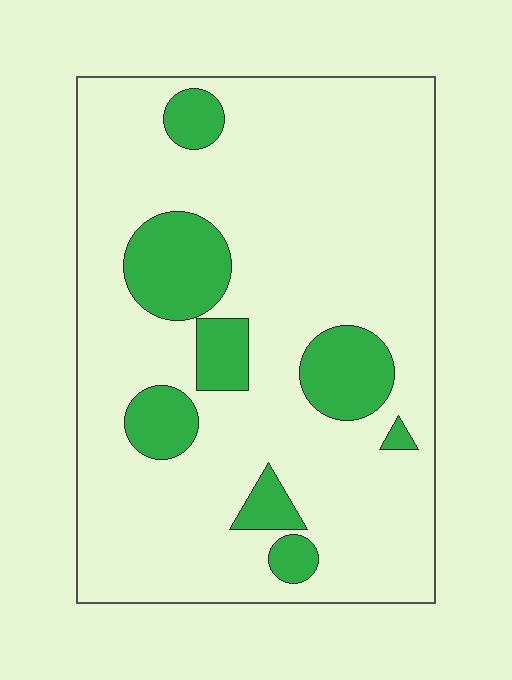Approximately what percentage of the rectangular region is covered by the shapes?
Approximately 20%.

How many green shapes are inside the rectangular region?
8.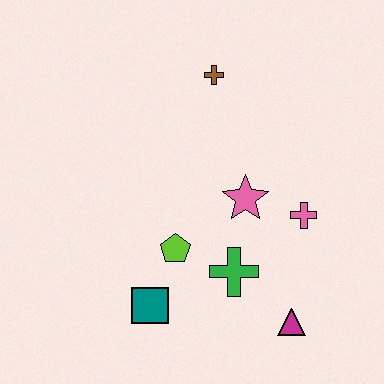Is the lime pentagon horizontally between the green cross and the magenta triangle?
No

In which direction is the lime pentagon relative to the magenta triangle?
The lime pentagon is to the left of the magenta triangle.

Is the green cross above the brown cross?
No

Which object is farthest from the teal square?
The brown cross is farthest from the teal square.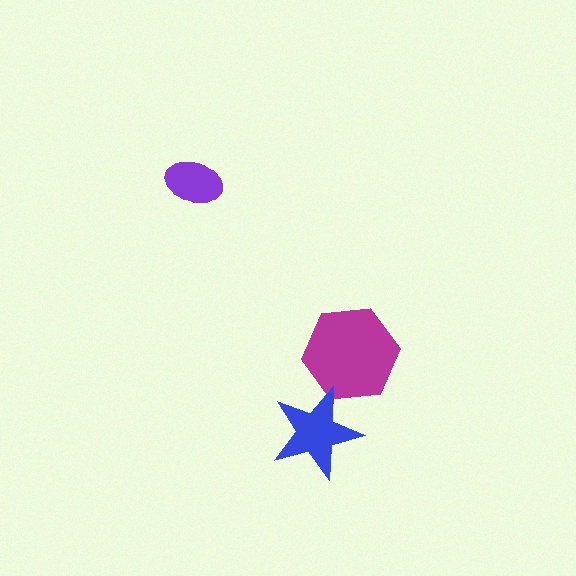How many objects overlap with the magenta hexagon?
1 object overlaps with the magenta hexagon.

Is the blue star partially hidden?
No, no other shape covers it.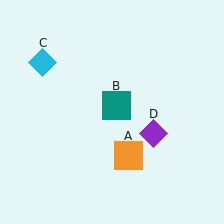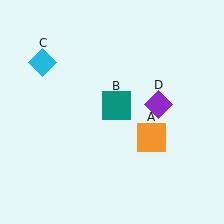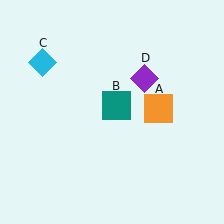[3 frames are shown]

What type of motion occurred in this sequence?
The orange square (object A), purple diamond (object D) rotated counterclockwise around the center of the scene.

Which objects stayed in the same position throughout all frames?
Teal square (object B) and cyan diamond (object C) remained stationary.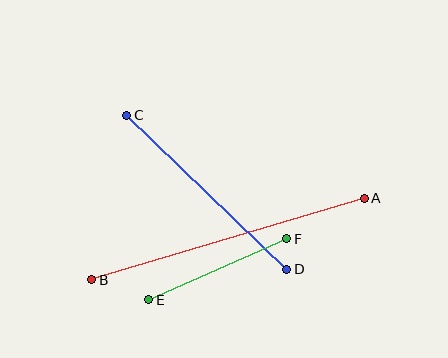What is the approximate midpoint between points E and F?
The midpoint is at approximately (218, 269) pixels.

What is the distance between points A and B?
The distance is approximately 284 pixels.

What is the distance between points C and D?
The distance is approximately 222 pixels.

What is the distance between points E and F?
The distance is approximately 151 pixels.